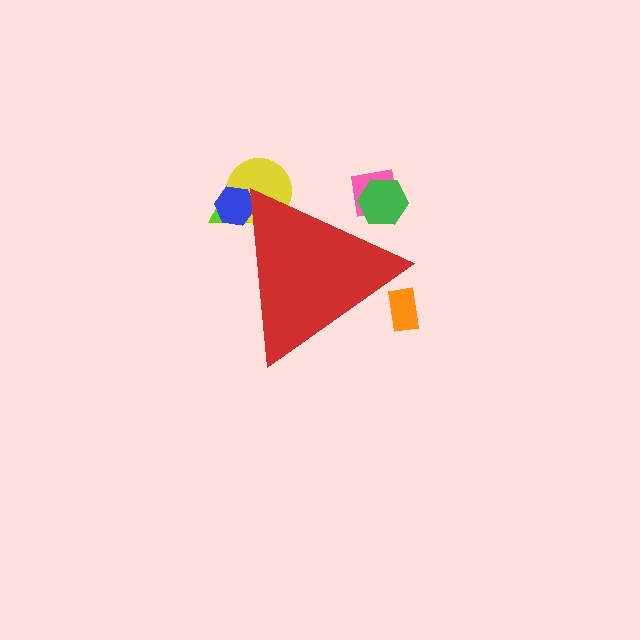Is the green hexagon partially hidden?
Yes, the green hexagon is partially hidden behind the red triangle.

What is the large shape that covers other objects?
A red triangle.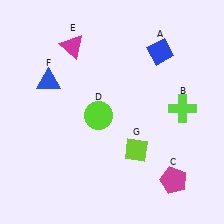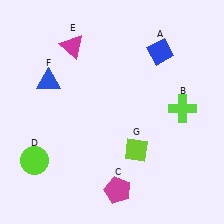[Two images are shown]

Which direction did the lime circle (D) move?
The lime circle (D) moved left.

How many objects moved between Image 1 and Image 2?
2 objects moved between the two images.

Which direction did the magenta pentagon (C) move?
The magenta pentagon (C) moved left.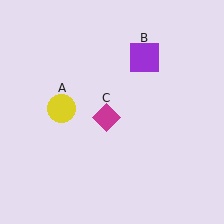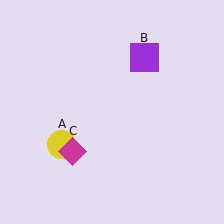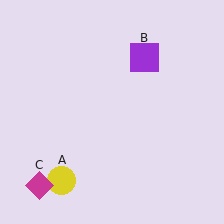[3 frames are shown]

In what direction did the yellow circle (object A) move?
The yellow circle (object A) moved down.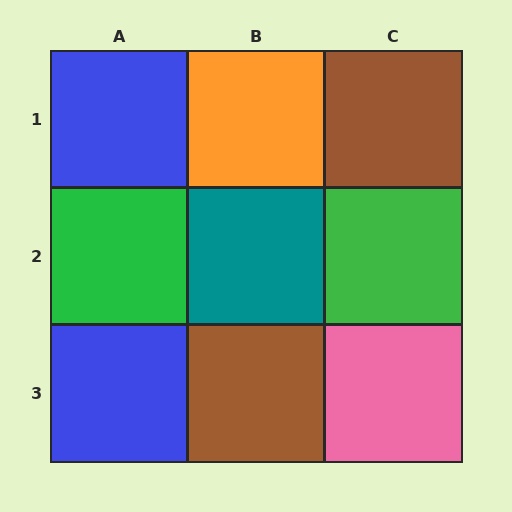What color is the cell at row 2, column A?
Green.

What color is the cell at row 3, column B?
Brown.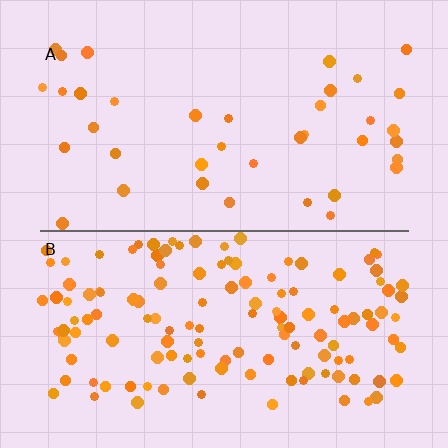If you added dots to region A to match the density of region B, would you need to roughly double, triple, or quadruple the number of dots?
Approximately quadruple.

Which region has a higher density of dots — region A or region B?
B (the bottom).